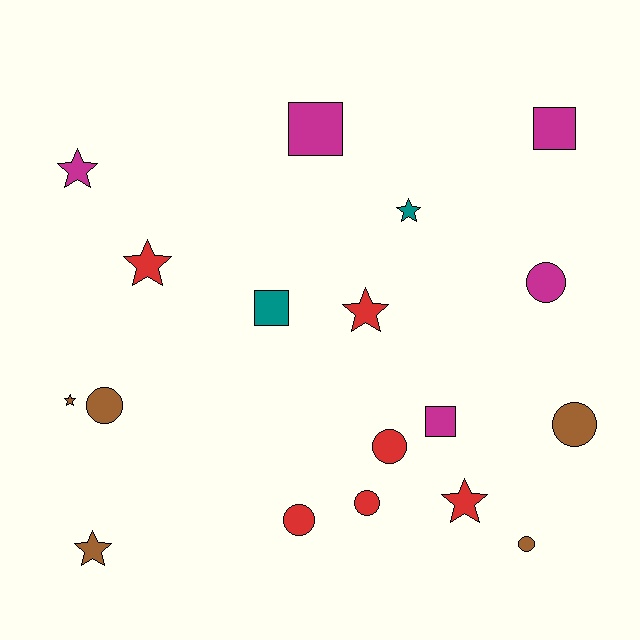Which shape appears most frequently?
Star, with 7 objects.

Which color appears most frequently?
Red, with 6 objects.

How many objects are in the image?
There are 18 objects.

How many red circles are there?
There are 3 red circles.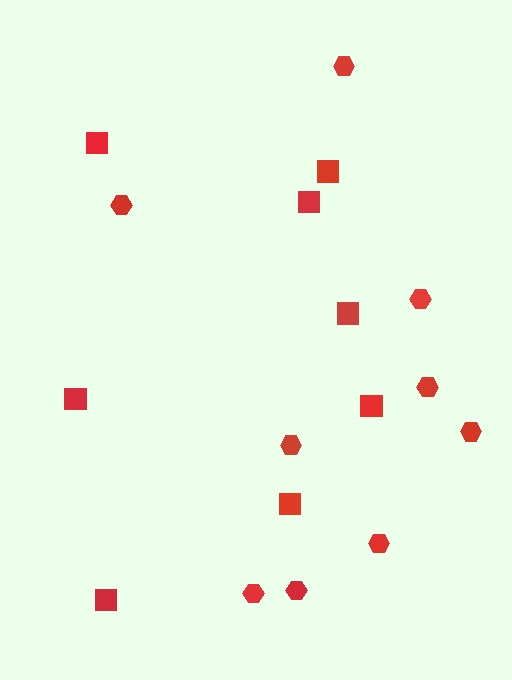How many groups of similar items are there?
There are 2 groups: one group of squares (8) and one group of hexagons (9).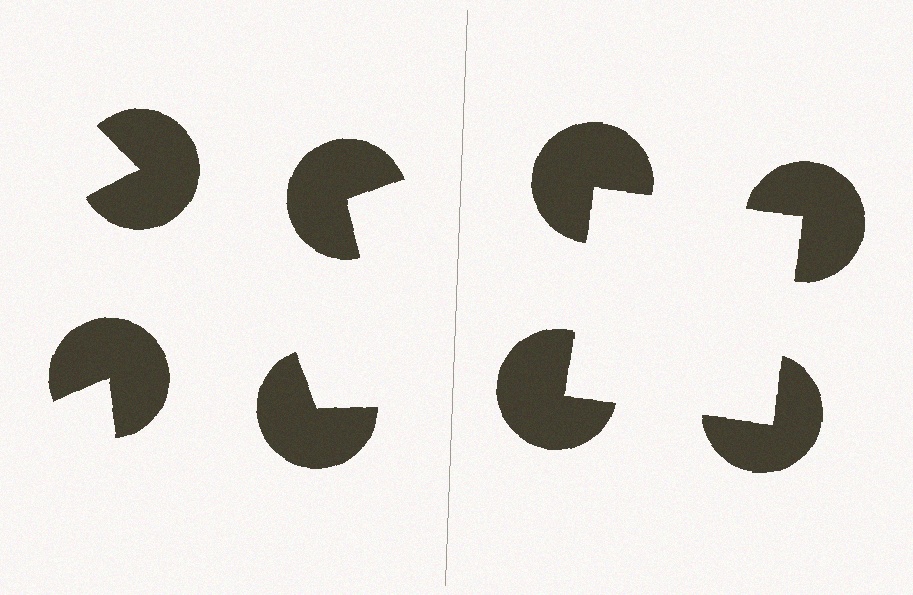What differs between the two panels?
The pac-man discs are positioned identically on both sides; only the wedge orientations differ. On the right they align to a square; on the left they are misaligned.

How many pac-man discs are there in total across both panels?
8 — 4 on each side.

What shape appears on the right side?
An illusory square.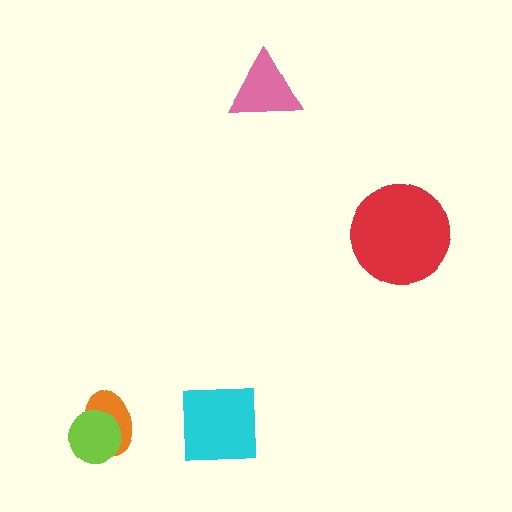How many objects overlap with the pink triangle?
0 objects overlap with the pink triangle.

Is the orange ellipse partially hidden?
Yes, it is partially covered by another shape.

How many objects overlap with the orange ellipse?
1 object overlaps with the orange ellipse.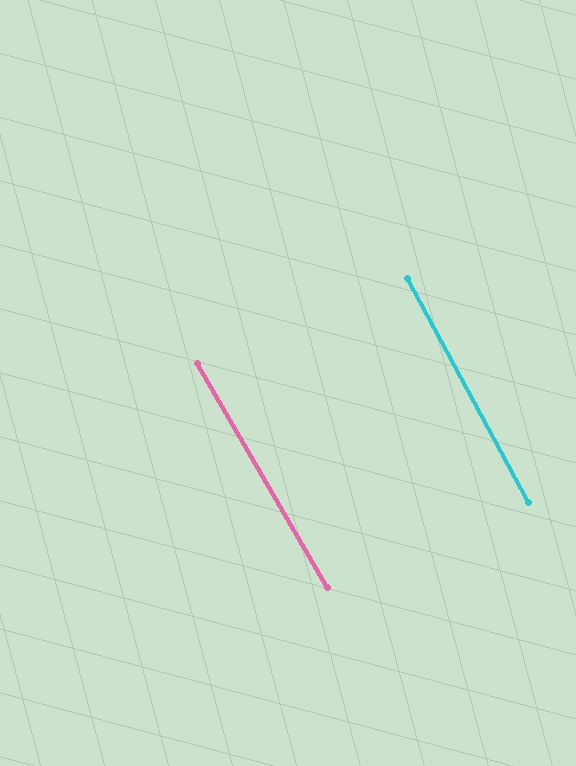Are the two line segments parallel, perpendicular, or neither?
Parallel — their directions differ by only 1.8°.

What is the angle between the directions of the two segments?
Approximately 2 degrees.